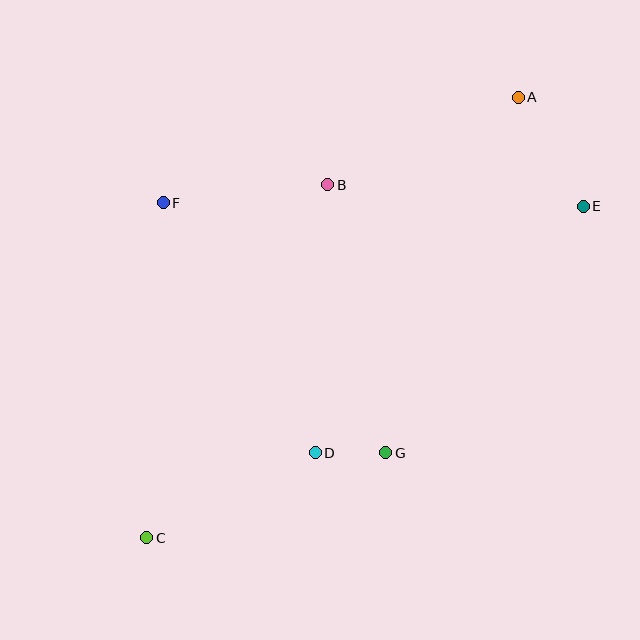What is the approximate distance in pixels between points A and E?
The distance between A and E is approximately 127 pixels.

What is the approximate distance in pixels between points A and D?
The distance between A and D is approximately 409 pixels.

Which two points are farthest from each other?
Points A and C are farthest from each other.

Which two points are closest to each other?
Points D and G are closest to each other.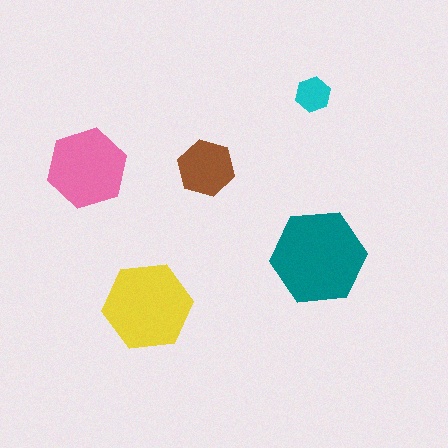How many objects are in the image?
There are 5 objects in the image.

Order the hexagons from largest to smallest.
the teal one, the yellow one, the pink one, the brown one, the cyan one.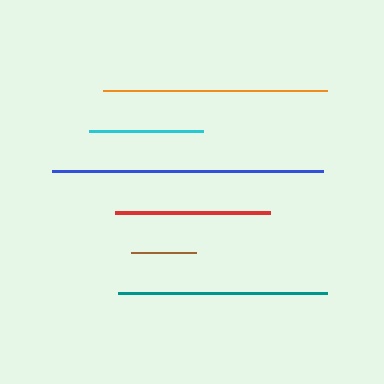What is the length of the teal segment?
The teal segment is approximately 209 pixels long.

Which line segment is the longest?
The blue line is the longest at approximately 270 pixels.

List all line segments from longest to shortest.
From longest to shortest: blue, orange, teal, red, cyan, brown.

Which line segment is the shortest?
The brown line is the shortest at approximately 64 pixels.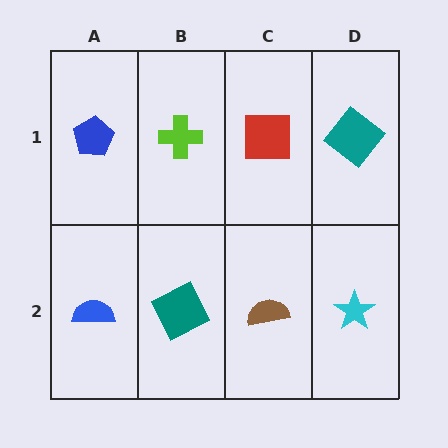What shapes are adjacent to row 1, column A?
A blue semicircle (row 2, column A), a lime cross (row 1, column B).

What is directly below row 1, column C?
A brown semicircle.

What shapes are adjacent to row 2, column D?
A teal diamond (row 1, column D), a brown semicircle (row 2, column C).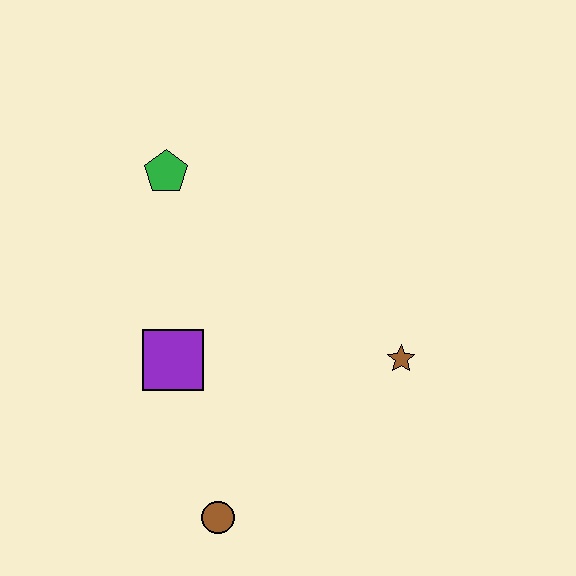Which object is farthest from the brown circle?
The green pentagon is farthest from the brown circle.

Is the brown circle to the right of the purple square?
Yes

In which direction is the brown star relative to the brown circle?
The brown star is to the right of the brown circle.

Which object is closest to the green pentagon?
The purple square is closest to the green pentagon.